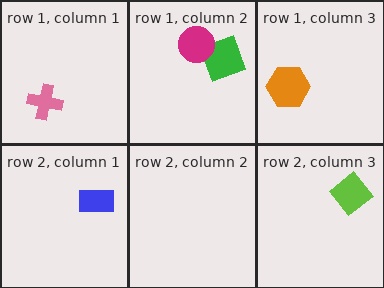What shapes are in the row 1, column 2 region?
The green square, the magenta circle.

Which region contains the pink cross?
The row 1, column 1 region.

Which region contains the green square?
The row 1, column 2 region.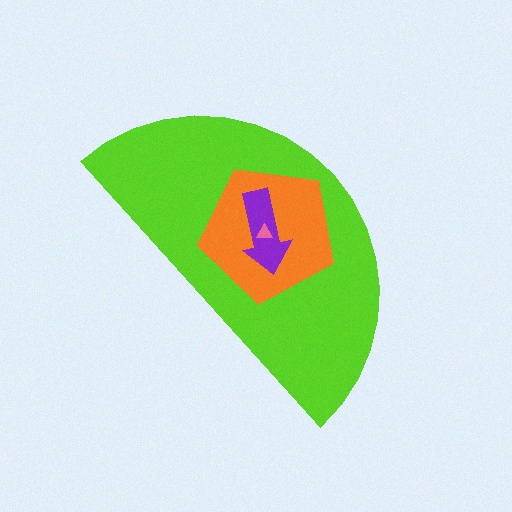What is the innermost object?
The pink triangle.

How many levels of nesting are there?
4.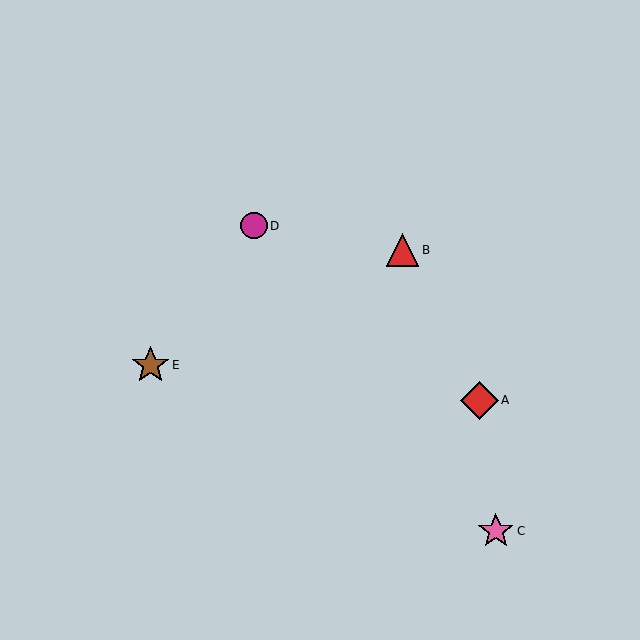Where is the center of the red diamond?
The center of the red diamond is at (479, 400).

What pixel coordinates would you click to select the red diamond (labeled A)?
Click at (479, 400) to select the red diamond A.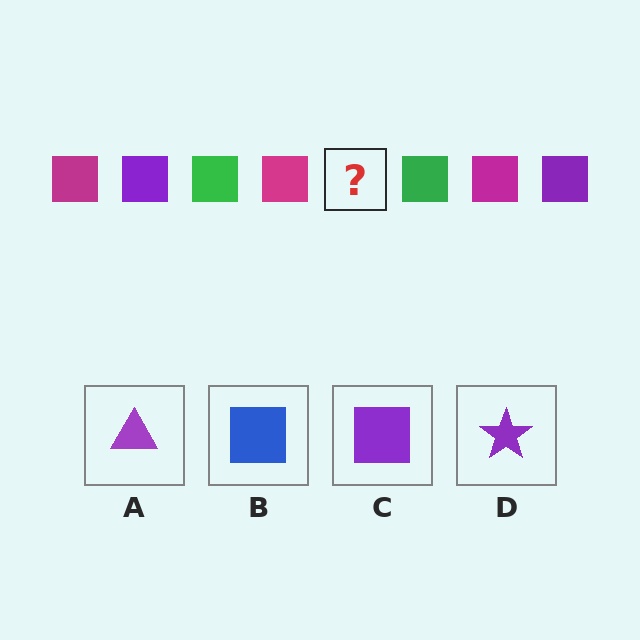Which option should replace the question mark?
Option C.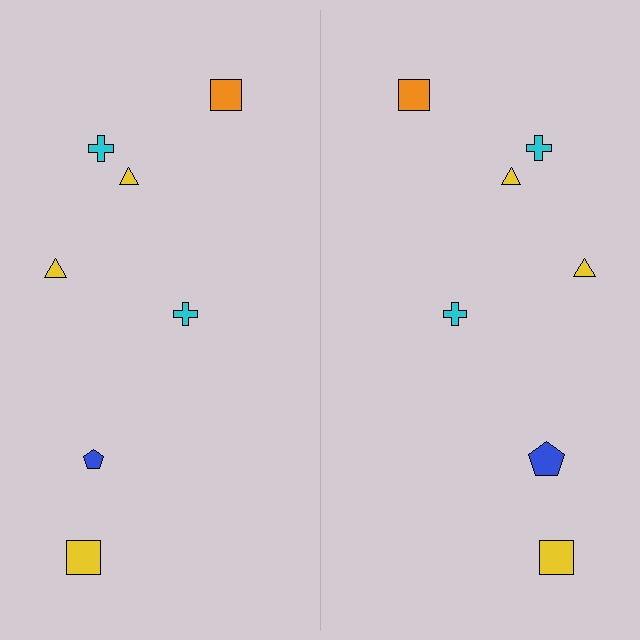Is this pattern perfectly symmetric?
No, the pattern is not perfectly symmetric. The blue pentagon on the right side has a different size than its mirror counterpart.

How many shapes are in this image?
There are 14 shapes in this image.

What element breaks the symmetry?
The blue pentagon on the right side has a different size than its mirror counterpart.